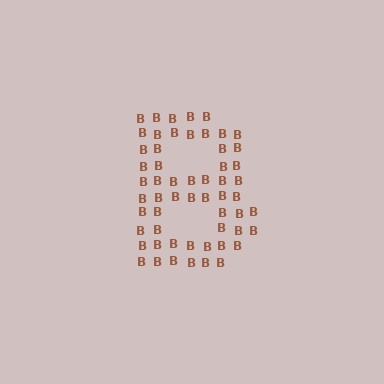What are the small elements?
The small elements are letter B's.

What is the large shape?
The large shape is the letter B.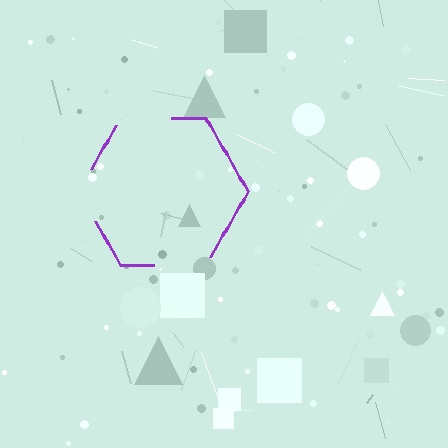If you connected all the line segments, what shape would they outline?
They would outline a hexagon.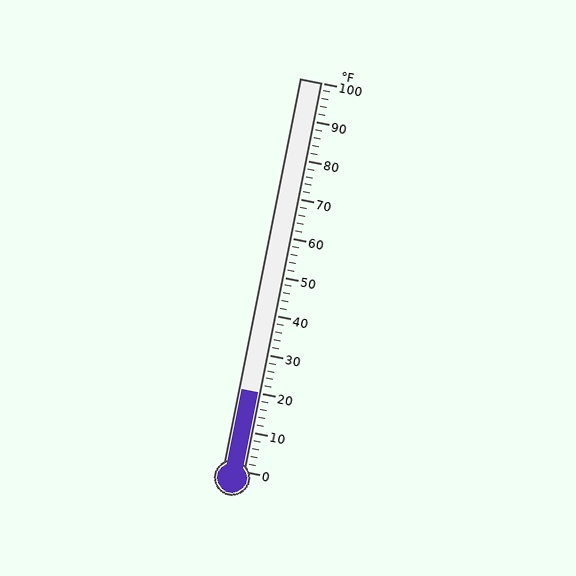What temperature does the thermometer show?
The thermometer shows approximately 20°F.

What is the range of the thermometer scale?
The thermometer scale ranges from 0°F to 100°F.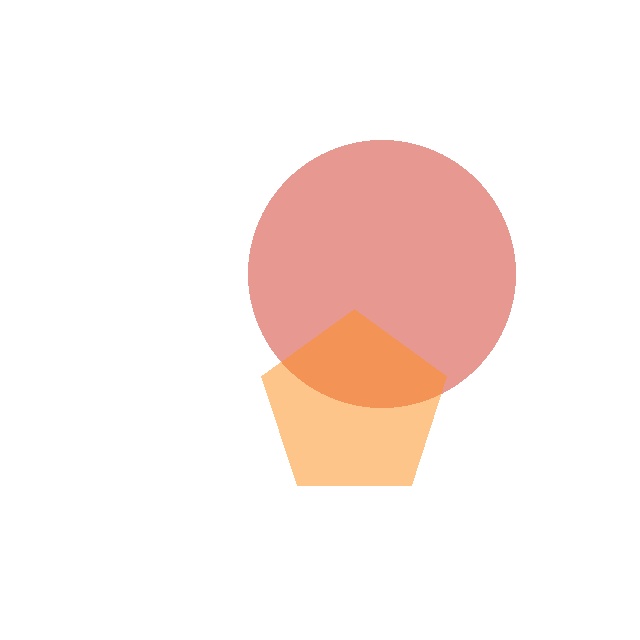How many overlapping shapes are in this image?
There are 2 overlapping shapes in the image.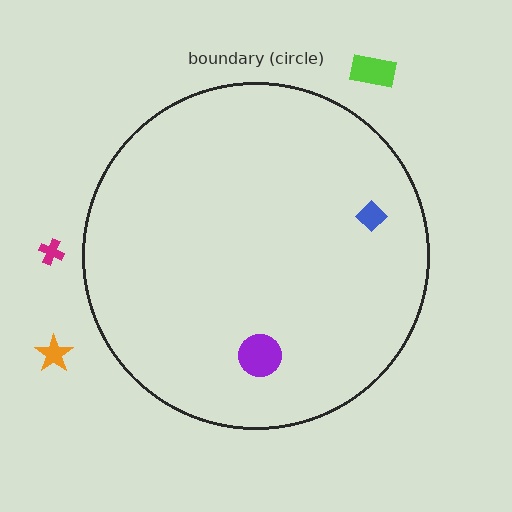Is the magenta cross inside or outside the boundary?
Outside.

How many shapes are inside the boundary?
2 inside, 3 outside.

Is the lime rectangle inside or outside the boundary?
Outside.